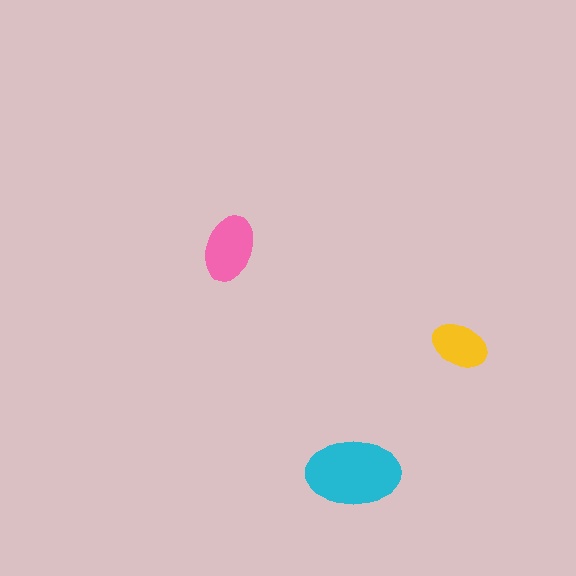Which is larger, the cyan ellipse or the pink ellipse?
The cyan one.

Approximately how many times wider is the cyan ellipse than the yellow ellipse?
About 1.5 times wider.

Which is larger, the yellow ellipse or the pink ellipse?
The pink one.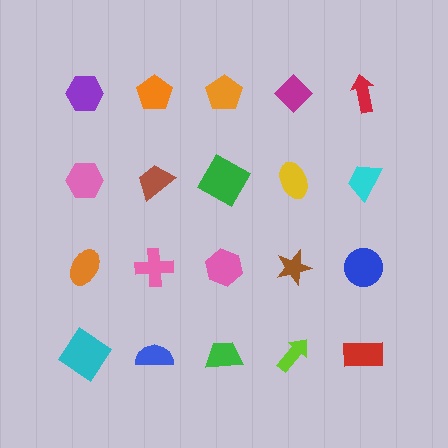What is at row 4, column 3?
A green trapezoid.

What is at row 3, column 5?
A blue circle.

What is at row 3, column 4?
A brown star.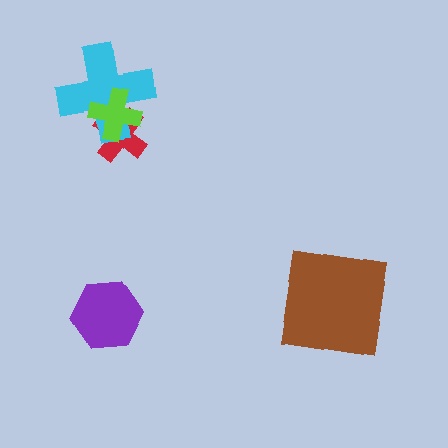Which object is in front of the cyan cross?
The lime cross is in front of the cyan cross.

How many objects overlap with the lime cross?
2 objects overlap with the lime cross.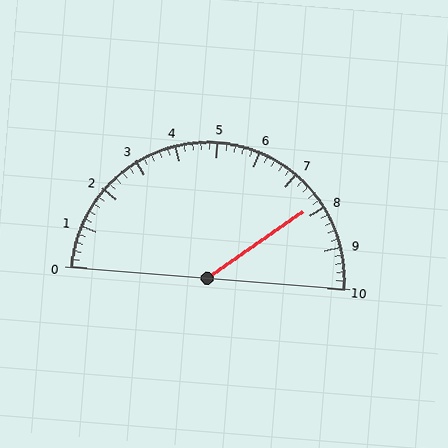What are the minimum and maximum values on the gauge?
The gauge ranges from 0 to 10.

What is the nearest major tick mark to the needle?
The nearest major tick mark is 8.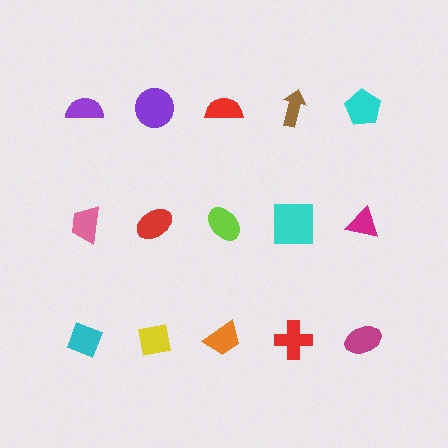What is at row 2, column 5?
A magenta triangle.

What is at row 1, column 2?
A purple circle.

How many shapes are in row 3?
5 shapes.